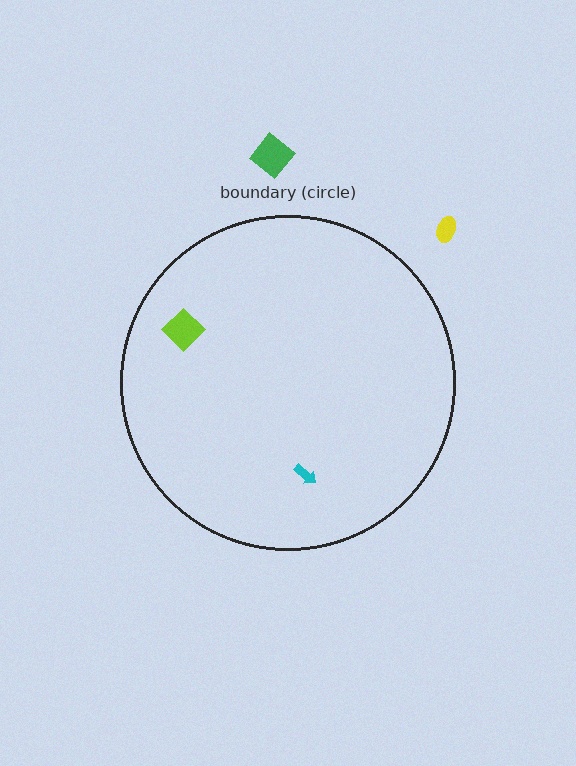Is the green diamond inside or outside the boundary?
Outside.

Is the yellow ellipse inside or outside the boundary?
Outside.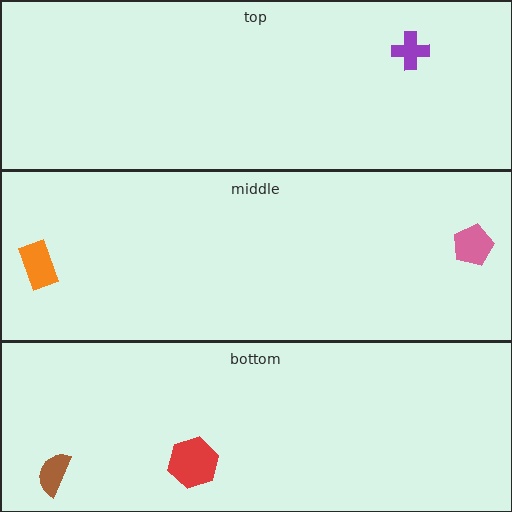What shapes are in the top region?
The purple cross.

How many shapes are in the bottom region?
2.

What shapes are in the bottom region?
The red hexagon, the brown semicircle.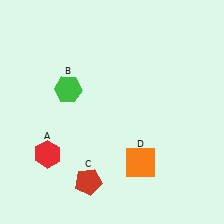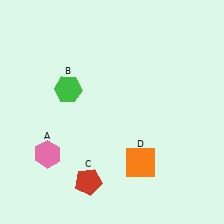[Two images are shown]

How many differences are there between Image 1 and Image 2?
There is 1 difference between the two images.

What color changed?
The hexagon (A) changed from red in Image 1 to pink in Image 2.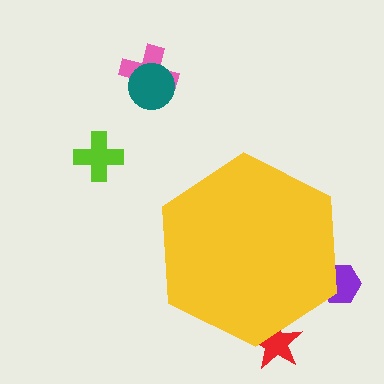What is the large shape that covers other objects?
A yellow hexagon.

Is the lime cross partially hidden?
No, the lime cross is fully visible.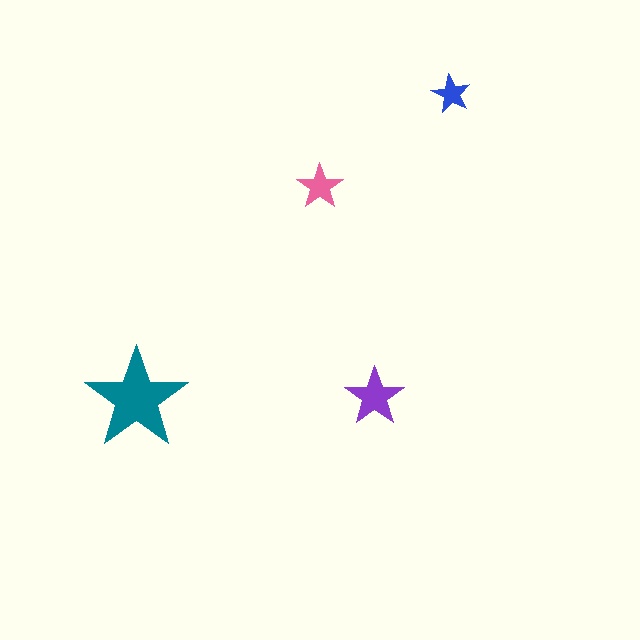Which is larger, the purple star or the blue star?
The purple one.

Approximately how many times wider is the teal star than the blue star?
About 2.5 times wider.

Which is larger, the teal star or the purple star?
The teal one.